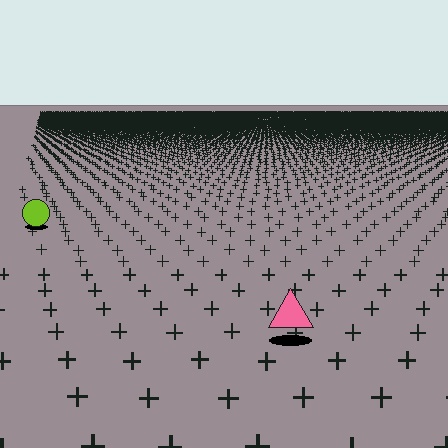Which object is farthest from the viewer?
The lime circle is farthest from the viewer. It appears smaller and the ground texture around it is denser.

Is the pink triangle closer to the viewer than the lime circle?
Yes. The pink triangle is closer — you can tell from the texture gradient: the ground texture is coarser near it.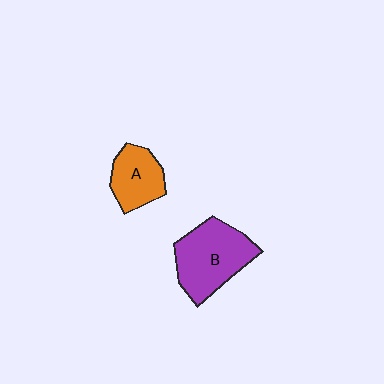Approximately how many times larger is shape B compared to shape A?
Approximately 1.6 times.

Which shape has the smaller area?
Shape A (orange).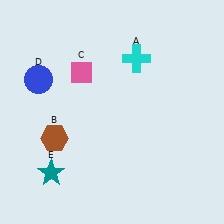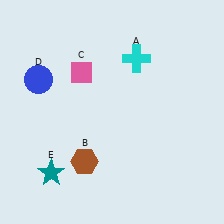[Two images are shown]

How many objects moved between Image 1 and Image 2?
1 object moved between the two images.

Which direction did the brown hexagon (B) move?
The brown hexagon (B) moved right.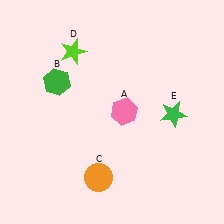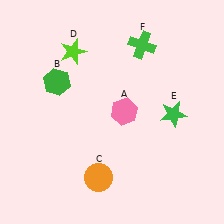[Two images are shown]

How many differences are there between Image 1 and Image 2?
There is 1 difference between the two images.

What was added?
A green cross (F) was added in Image 2.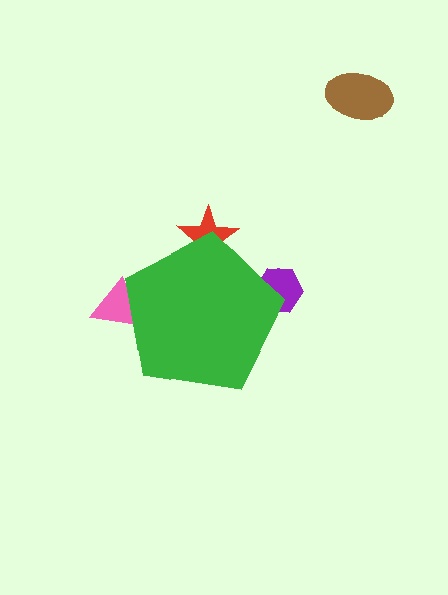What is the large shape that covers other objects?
A green pentagon.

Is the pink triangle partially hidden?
Yes, the pink triangle is partially hidden behind the green pentagon.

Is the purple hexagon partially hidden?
Yes, the purple hexagon is partially hidden behind the green pentagon.